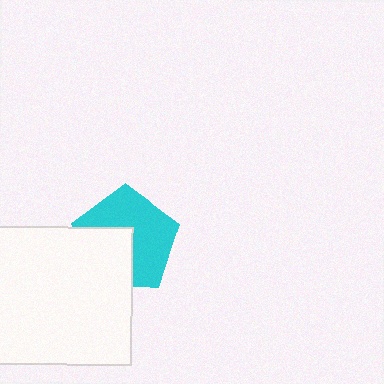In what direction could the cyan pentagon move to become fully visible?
The cyan pentagon could move toward the upper-right. That would shift it out from behind the white square entirely.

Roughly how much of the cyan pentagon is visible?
About half of it is visible (roughly 60%).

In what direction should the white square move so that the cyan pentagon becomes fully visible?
The white square should move toward the lower-left. That is the shortest direction to clear the overlap and leave the cyan pentagon fully visible.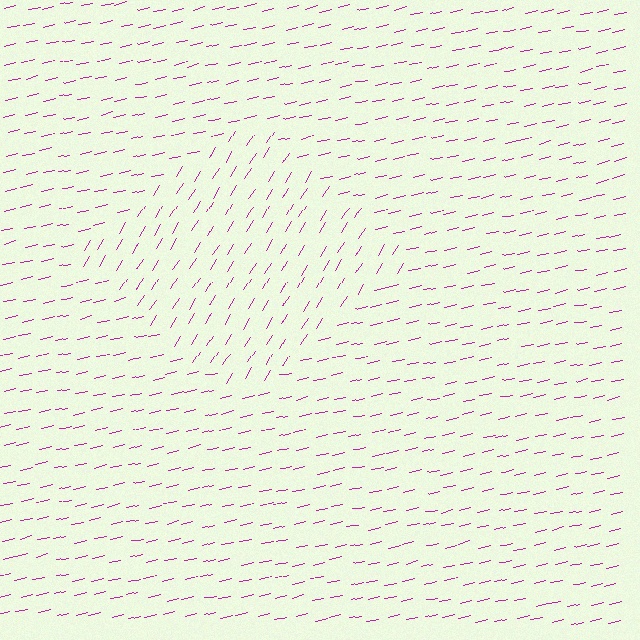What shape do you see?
I see a diamond.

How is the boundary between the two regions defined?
The boundary is defined purely by a change in line orientation (approximately 45 degrees difference). All lines are the same color and thickness.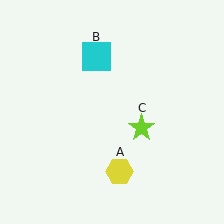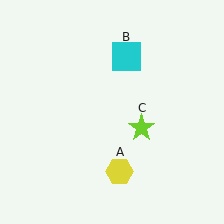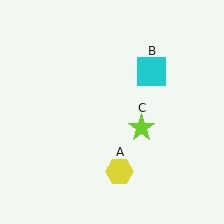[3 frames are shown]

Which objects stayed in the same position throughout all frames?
Yellow hexagon (object A) and lime star (object C) remained stationary.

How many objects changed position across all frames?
1 object changed position: cyan square (object B).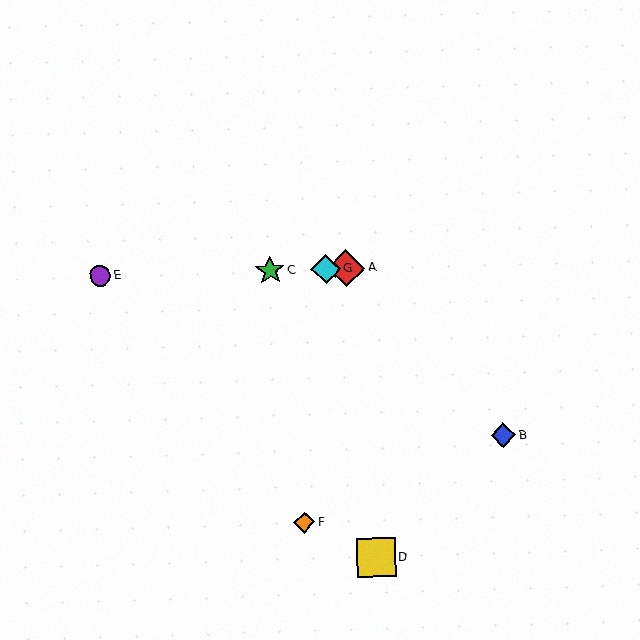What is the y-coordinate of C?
Object C is at y≈271.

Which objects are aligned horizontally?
Objects A, C, E, G are aligned horizontally.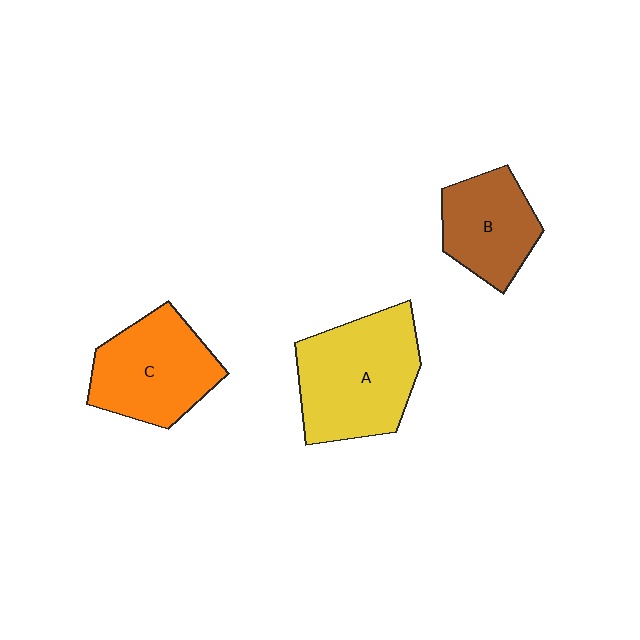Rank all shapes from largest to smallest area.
From largest to smallest: A (yellow), C (orange), B (brown).